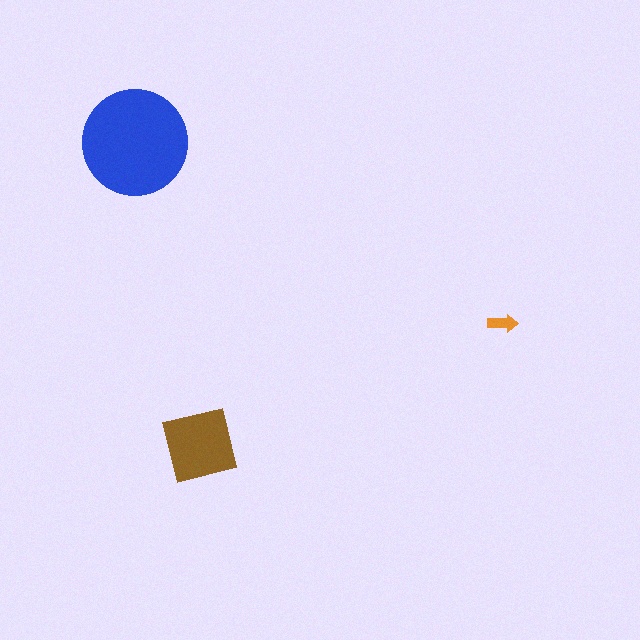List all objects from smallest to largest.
The orange arrow, the brown square, the blue circle.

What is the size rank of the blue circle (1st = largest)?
1st.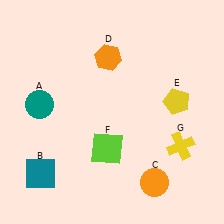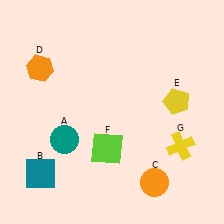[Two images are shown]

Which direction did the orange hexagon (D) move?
The orange hexagon (D) moved left.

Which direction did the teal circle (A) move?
The teal circle (A) moved down.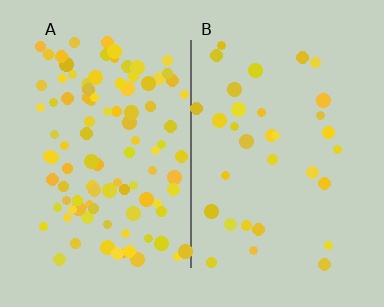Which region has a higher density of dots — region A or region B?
A (the left).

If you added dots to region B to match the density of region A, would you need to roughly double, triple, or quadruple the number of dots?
Approximately triple.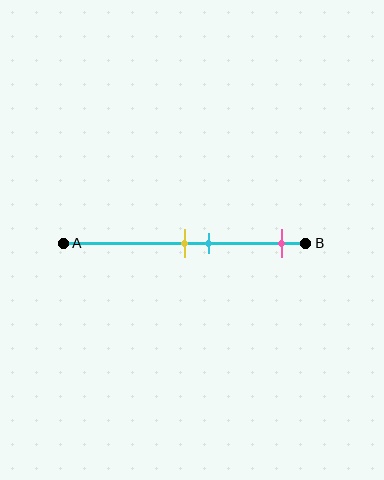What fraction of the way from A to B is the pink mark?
The pink mark is approximately 90% (0.9) of the way from A to B.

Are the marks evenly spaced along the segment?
No, the marks are not evenly spaced.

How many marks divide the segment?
There are 3 marks dividing the segment.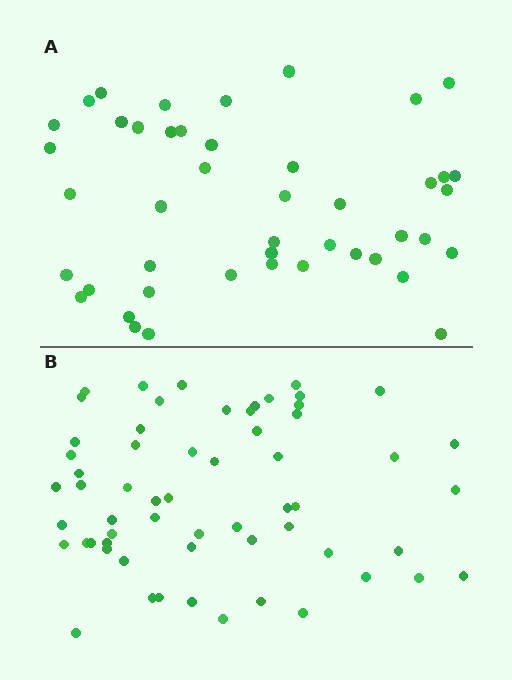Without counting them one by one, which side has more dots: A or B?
Region B (the bottom region) has more dots.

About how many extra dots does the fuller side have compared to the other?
Region B has approximately 15 more dots than region A.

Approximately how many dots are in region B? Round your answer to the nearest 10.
About 60 dots.